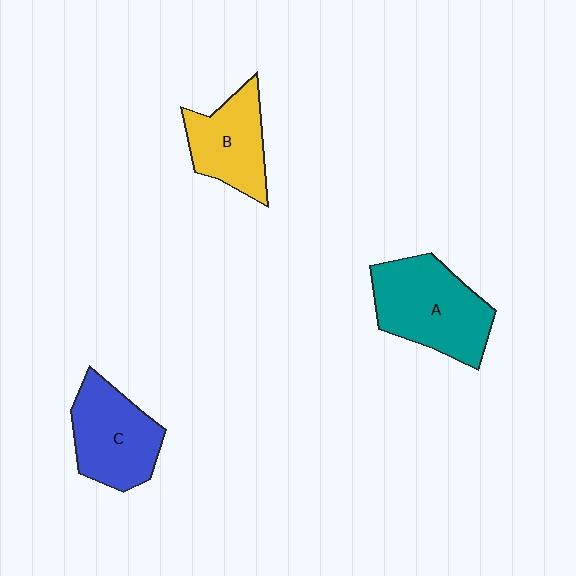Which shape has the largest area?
Shape A (teal).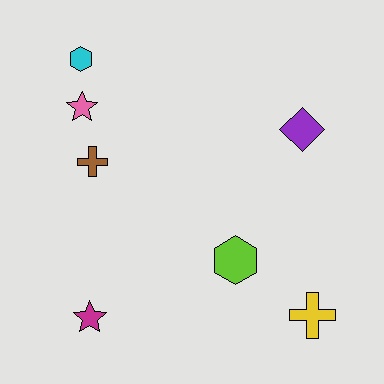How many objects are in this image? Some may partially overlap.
There are 7 objects.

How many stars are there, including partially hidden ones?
There are 2 stars.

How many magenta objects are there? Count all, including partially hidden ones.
There is 1 magenta object.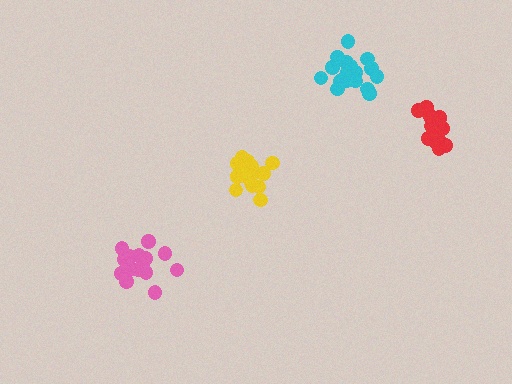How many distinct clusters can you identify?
There are 4 distinct clusters.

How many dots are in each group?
Group 1: 21 dots, Group 2: 16 dots, Group 3: 19 dots, Group 4: 17 dots (73 total).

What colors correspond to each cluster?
The clusters are colored: cyan, red, pink, yellow.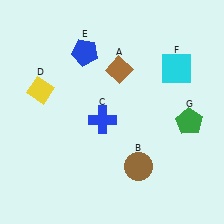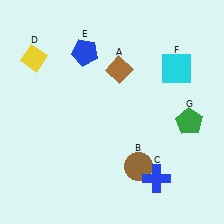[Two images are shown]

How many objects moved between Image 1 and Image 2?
2 objects moved between the two images.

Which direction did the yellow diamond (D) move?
The yellow diamond (D) moved up.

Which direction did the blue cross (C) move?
The blue cross (C) moved down.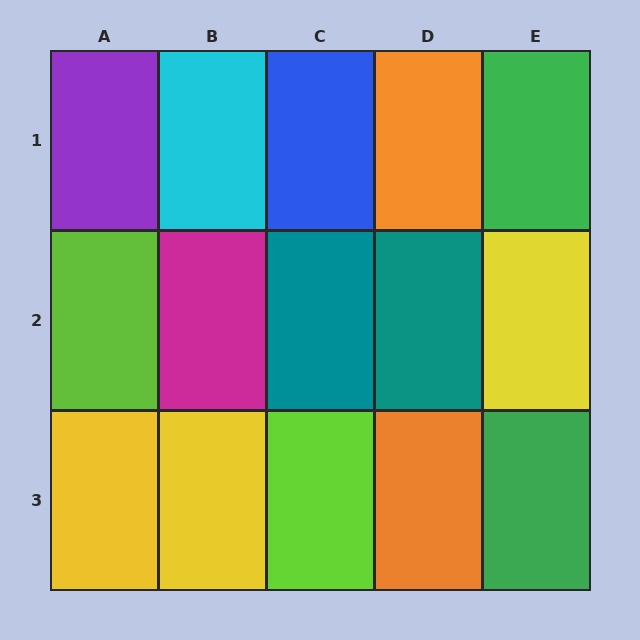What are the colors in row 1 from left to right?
Purple, cyan, blue, orange, green.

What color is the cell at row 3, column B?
Yellow.